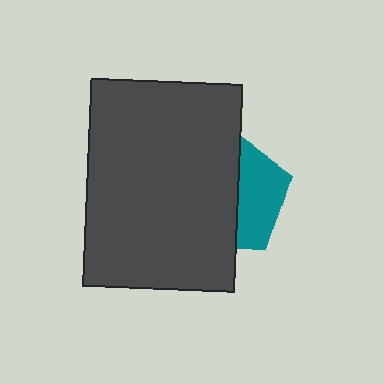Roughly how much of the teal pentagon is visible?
A small part of it is visible (roughly 38%).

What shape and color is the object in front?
The object in front is a dark gray rectangle.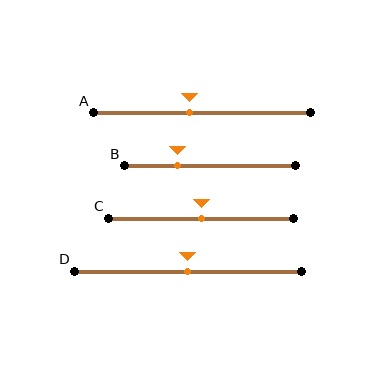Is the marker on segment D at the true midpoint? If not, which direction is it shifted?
Yes, the marker on segment D is at the true midpoint.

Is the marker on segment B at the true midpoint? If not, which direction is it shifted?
No, the marker on segment B is shifted to the left by about 19% of the segment length.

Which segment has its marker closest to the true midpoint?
Segment C has its marker closest to the true midpoint.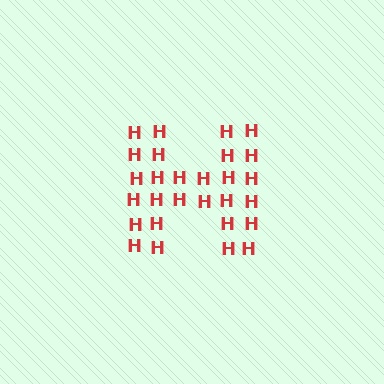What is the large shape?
The large shape is the letter H.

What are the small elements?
The small elements are letter H's.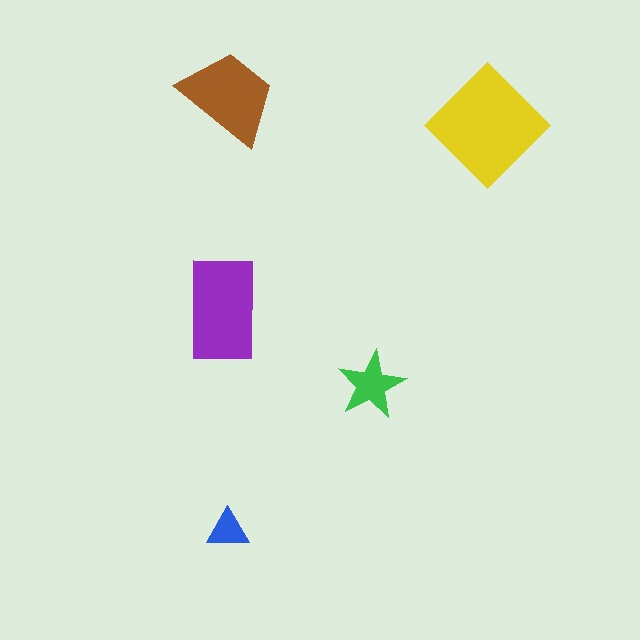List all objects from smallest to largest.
The blue triangle, the green star, the brown trapezoid, the purple rectangle, the yellow diamond.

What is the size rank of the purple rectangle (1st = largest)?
2nd.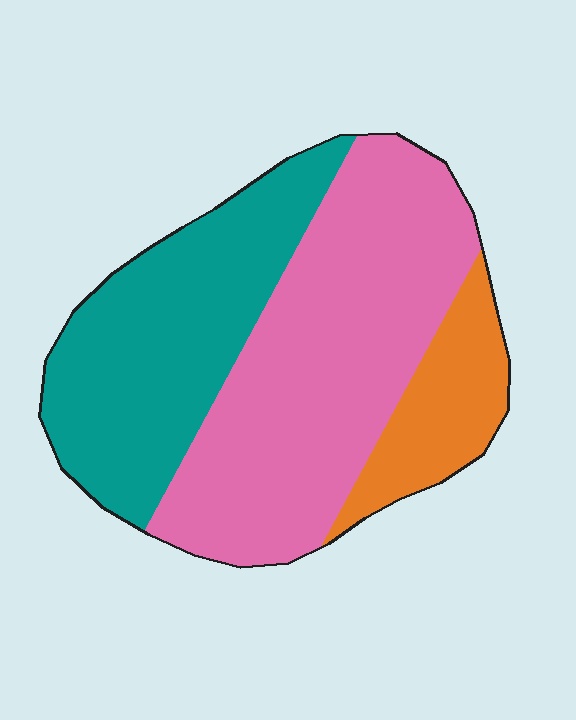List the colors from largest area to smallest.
From largest to smallest: pink, teal, orange.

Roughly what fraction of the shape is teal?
Teal takes up about three eighths (3/8) of the shape.